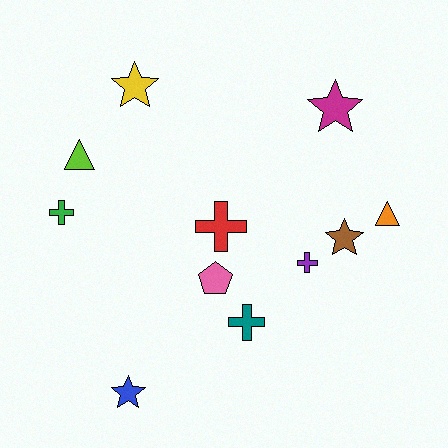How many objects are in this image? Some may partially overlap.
There are 11 objects.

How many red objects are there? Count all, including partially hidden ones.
There is 1 red object.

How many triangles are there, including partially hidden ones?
There are 2 triangles.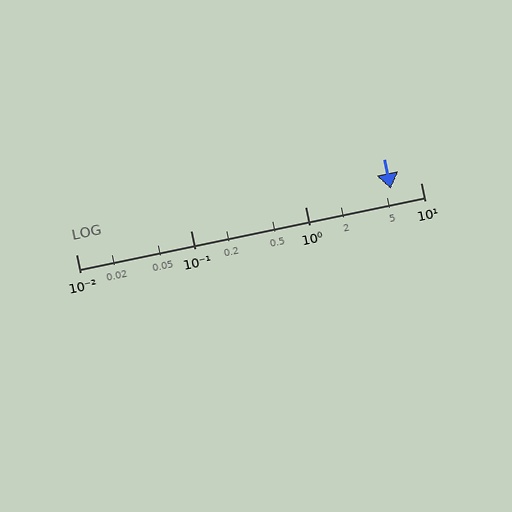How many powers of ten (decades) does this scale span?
The scale spans 3 decades, from 0.01 to 10.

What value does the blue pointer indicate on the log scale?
The pointer indicates approximately 5.5.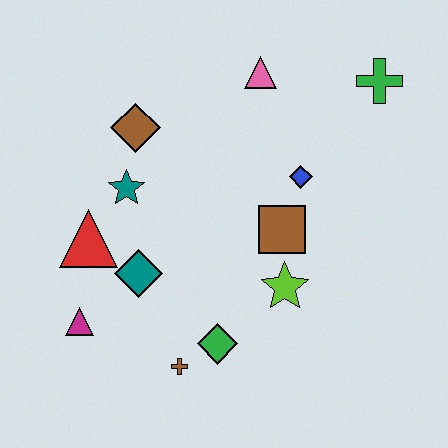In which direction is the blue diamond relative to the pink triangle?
The blue diamond is below the pink triangle.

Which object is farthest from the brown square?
The magenta triangle is farthest from the brown square.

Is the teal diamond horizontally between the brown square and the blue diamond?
No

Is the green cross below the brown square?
No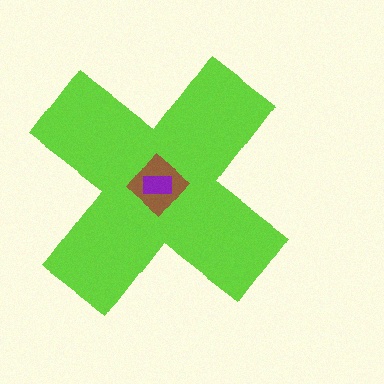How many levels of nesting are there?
3.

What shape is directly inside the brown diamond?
The purple rectangle.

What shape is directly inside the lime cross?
The brown diamond.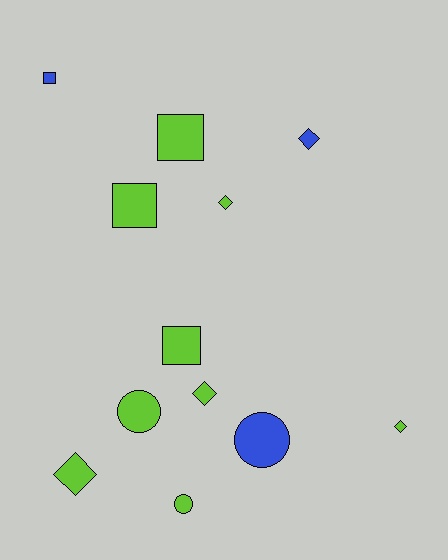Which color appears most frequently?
Lime, with 9 objects.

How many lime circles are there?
There are 2 lime circles.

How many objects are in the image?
There are 12 objects.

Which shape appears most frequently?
Diamond, with 5 objects.